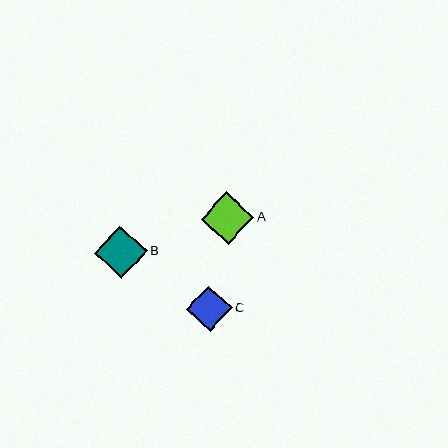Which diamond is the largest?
Diamond A is the largest with a size of approximately 53 pixels.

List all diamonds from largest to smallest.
From largest to smallest: A, B, C.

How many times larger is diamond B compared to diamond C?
Diamond B is approximately 1.1 times the size of diamond C.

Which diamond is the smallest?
Diamond C is the smallest with a size of approximately 46 pixels.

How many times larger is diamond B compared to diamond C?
Diamond B is approximately 1.1 times the size of diamond C.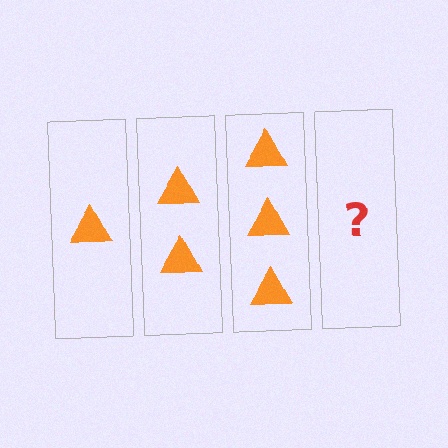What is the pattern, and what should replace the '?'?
The pattern is that each step adds one more triangle. The '?' should be 4 triangles.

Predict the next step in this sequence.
The next step is 4 triangles.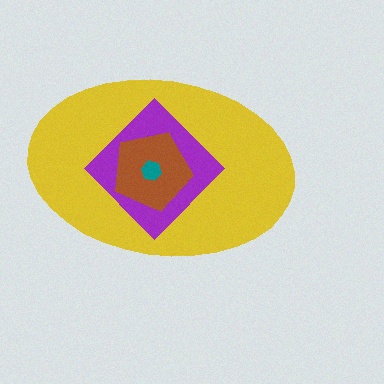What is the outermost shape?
The yellow ellipse.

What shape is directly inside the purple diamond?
The brown pentagon.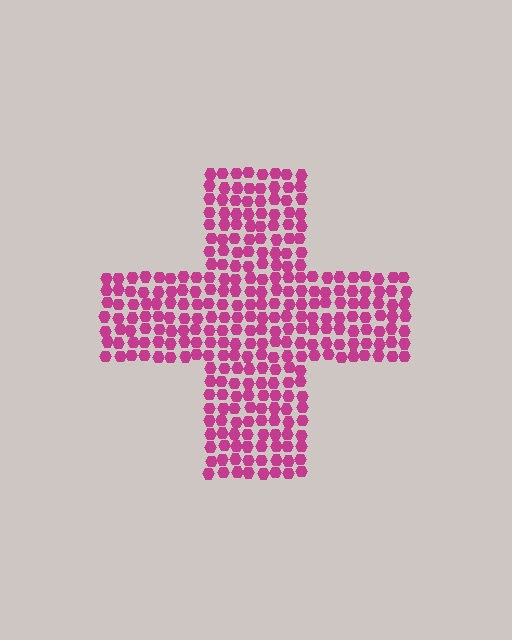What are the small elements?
The small elements are hexagons.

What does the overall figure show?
The overall figure shows a cross.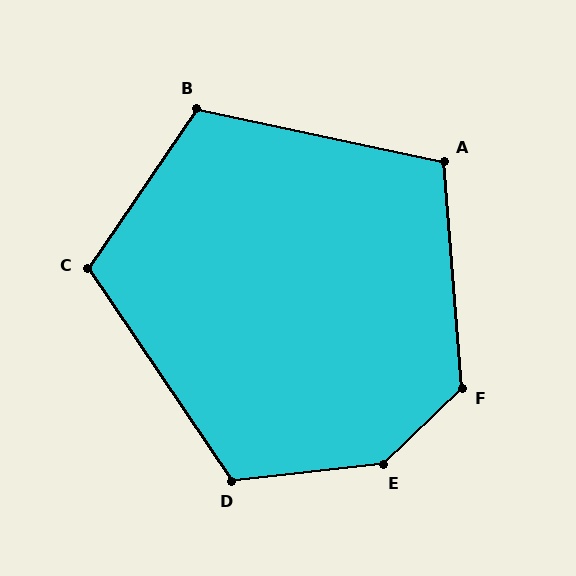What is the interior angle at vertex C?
Approximately 112 degrees (obtuse).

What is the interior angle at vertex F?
Approximately 130 degrees (obtuse).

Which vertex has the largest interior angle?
E, at approximately 142 degrees.